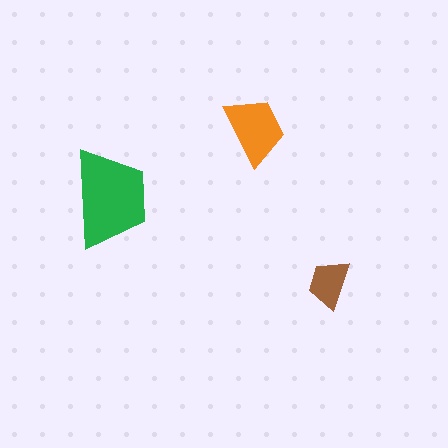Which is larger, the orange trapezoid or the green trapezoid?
The green one.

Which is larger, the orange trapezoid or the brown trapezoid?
The orange one.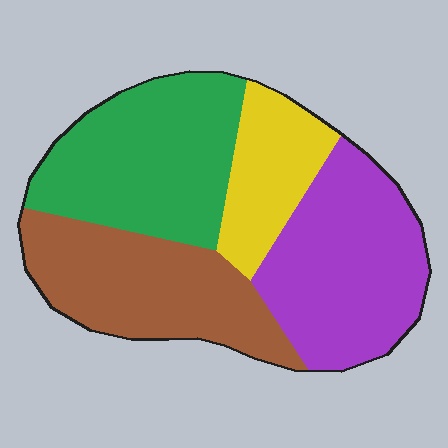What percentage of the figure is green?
Green takes up about one third (1/3) of the figure.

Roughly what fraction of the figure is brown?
Brown covers about 25% of the figure.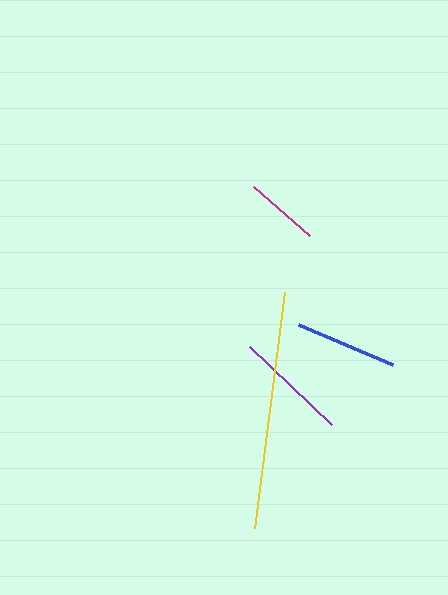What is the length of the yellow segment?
The yellow segment is approximately 238 pixels long.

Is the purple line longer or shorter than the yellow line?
The yellow line is longer than the purple line.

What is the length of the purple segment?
The purple segment is approximately 113 pixels long.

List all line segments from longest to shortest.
From longest to shortest: yellow, purple, blue, magenta.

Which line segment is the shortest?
The magenta line is the shortest at approximately 75 pixels.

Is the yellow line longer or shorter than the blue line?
The yellow line is longer than the blue line.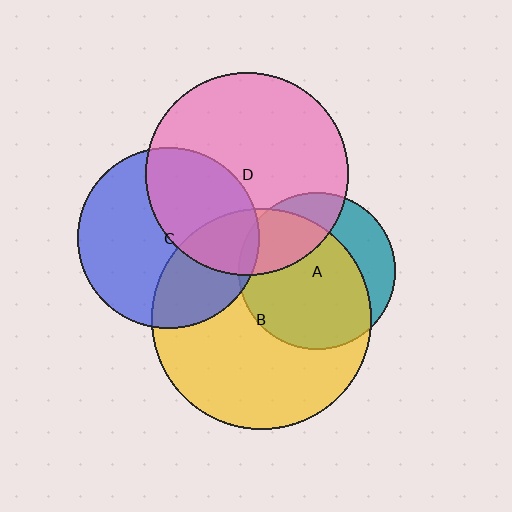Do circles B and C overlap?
Yes.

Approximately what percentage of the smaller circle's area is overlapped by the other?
Approximately 35%.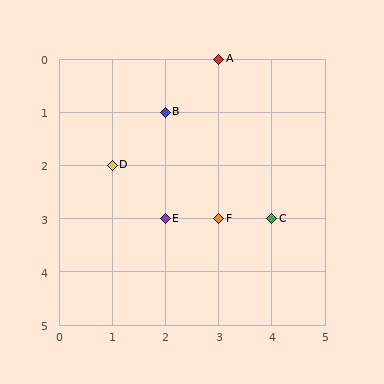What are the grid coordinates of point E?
Point E is at grid coordinates (2, 3).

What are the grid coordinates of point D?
Point D is at grid coordinates (1, 2).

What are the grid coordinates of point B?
Point B is at grid coordinates (2, 1).